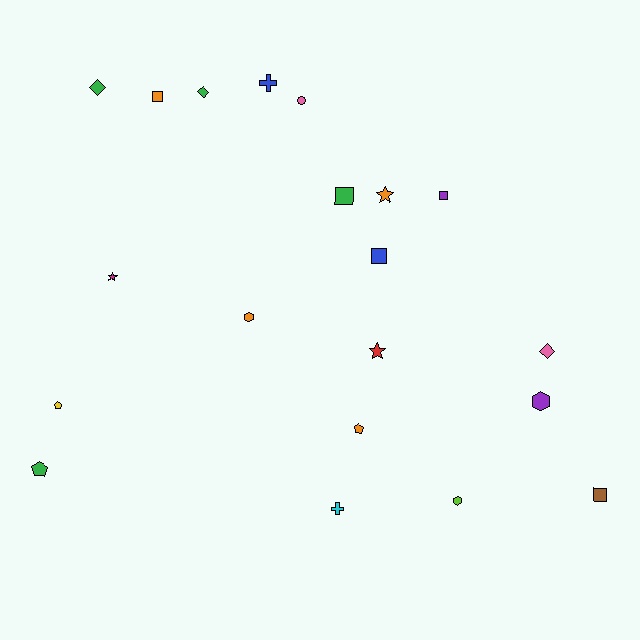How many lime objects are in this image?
There is 1 lime object.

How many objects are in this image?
There are 20 objects.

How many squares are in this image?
There are 5 squares.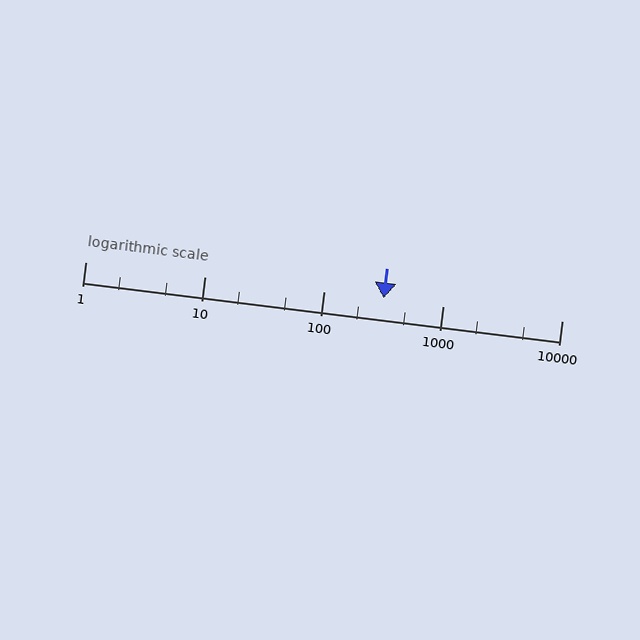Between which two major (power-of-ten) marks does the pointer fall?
The pointer is between 100 and 1000.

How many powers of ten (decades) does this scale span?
The scale spans 4 decades, from 1 to 10000.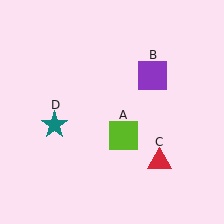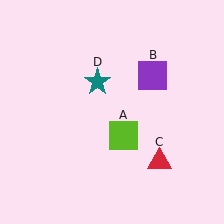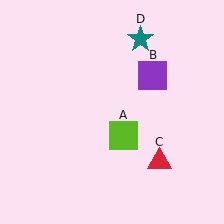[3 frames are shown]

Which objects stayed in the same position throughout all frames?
Lime square (object A) and purple square (object B) and red triangle (object C) remained stationary.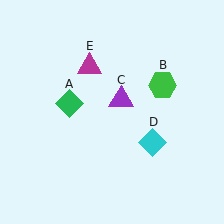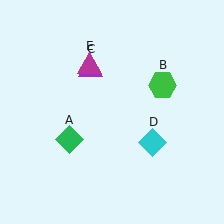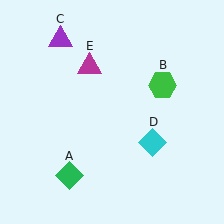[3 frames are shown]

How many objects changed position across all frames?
2 objects changed position: green diamond (object A), purple triangle (object C).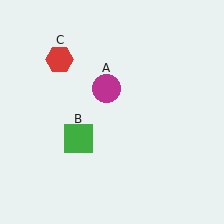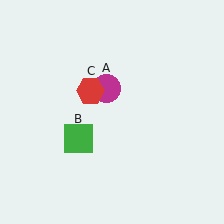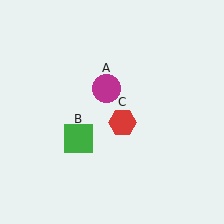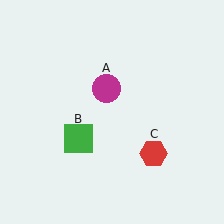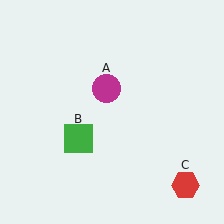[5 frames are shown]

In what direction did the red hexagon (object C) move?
The red hexagon (object C) moved down and to the right.